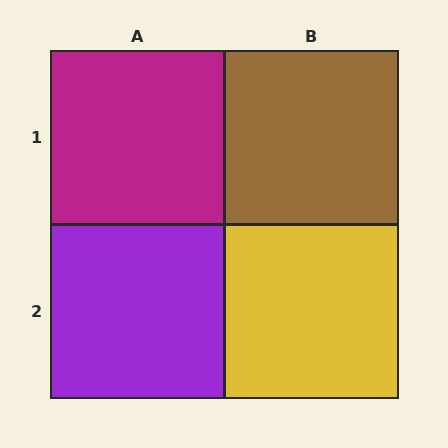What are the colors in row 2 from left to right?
Purple, yellow.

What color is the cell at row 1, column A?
Magenta.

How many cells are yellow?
1 cell is yellow.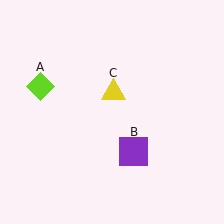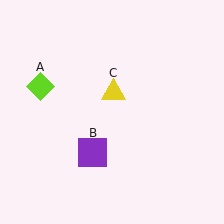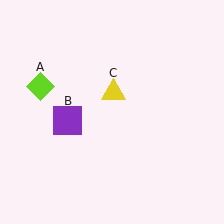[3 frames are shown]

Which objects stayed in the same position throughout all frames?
Lime diamond (object A) and yellow triangle (object C) remained stationary.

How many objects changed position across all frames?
1 object changed position: purple square (object B).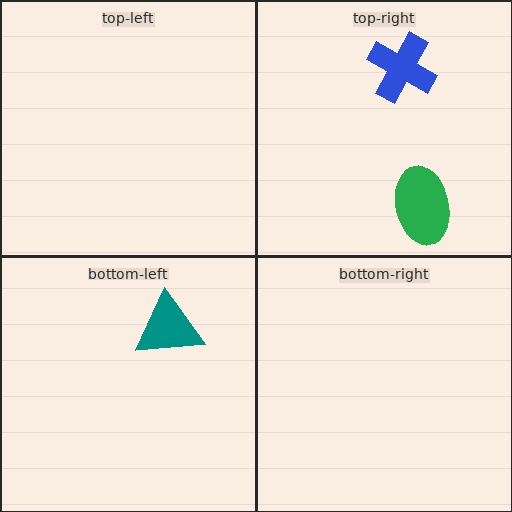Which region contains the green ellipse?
The top-right region.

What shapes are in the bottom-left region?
The teal triangle.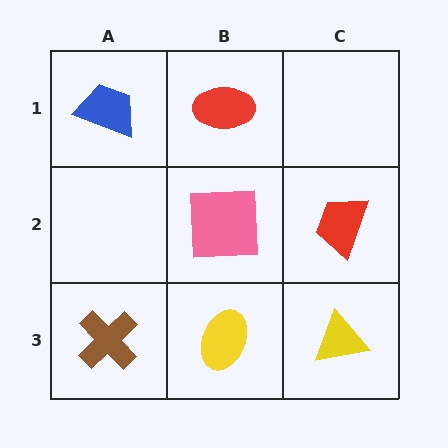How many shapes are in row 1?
2 shapes.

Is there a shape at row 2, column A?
No, that cell is empty.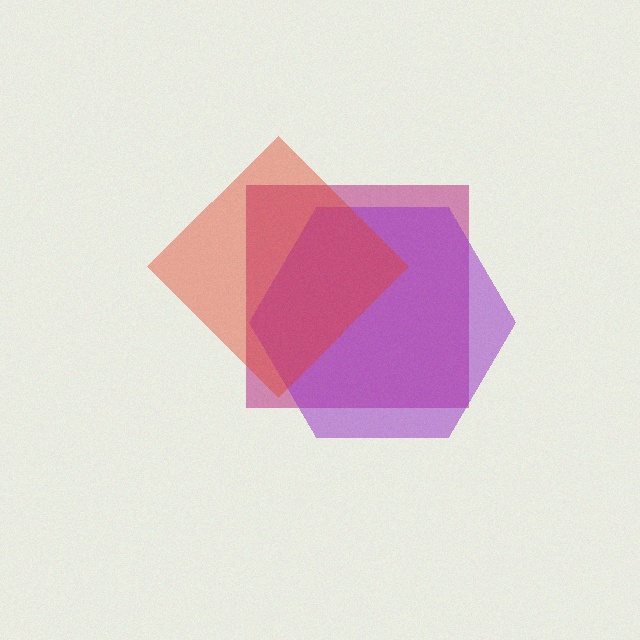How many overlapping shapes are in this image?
There are 3 overlapping shapes in the image.